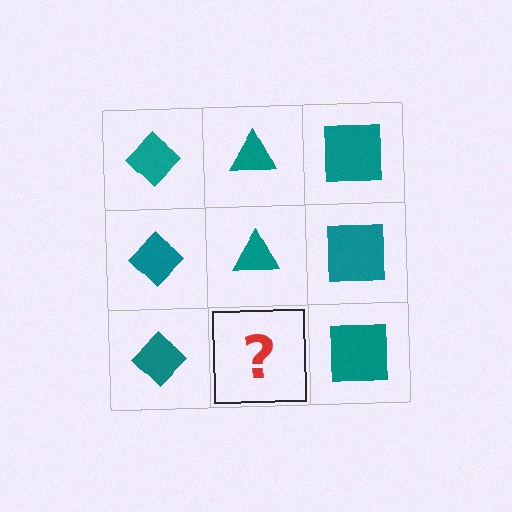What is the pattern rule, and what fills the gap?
The rule is that each column has a consistent shape. The gap should be filled with a teal triangle.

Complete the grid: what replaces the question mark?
The question mark should be replaced with a teal triangle.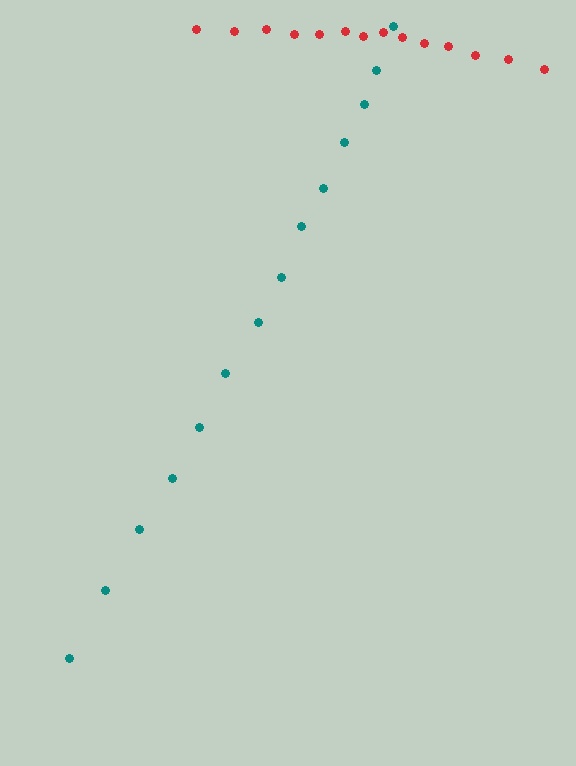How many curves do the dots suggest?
There are 2 distinct paths.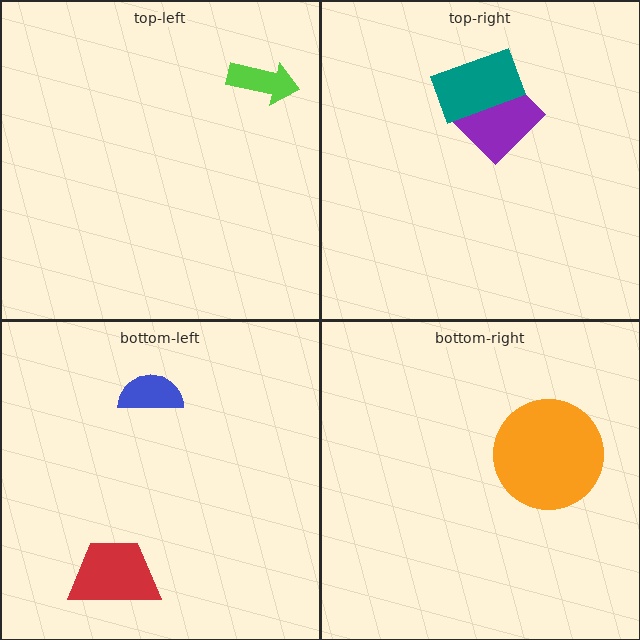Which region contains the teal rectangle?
The top-right region.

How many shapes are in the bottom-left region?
2.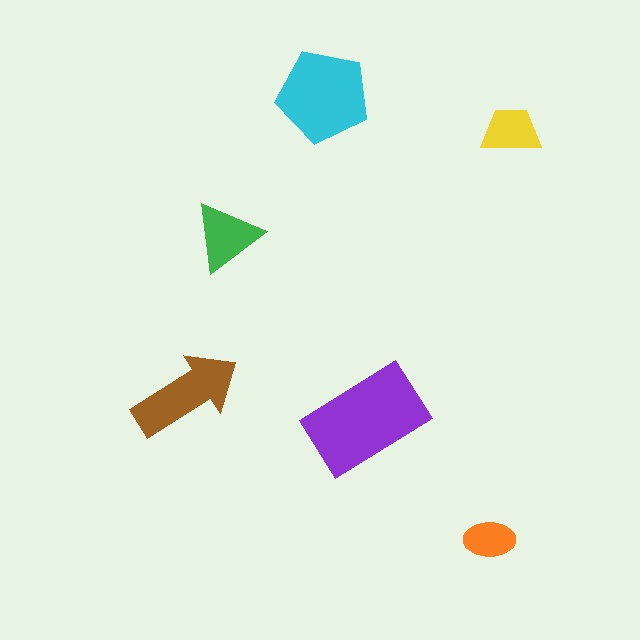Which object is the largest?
The purple rectangle.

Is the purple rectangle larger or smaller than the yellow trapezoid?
Larger.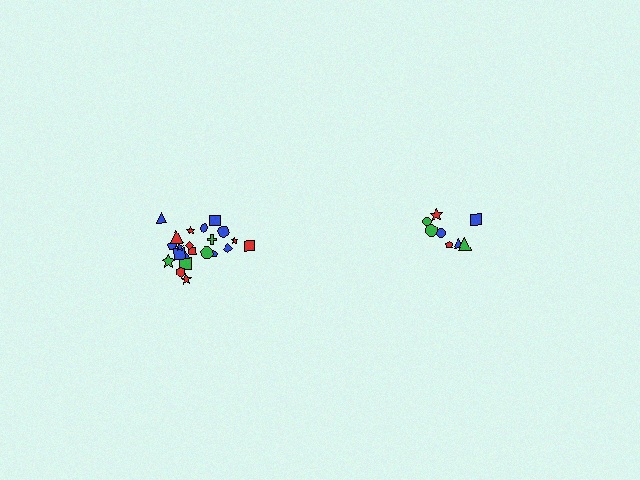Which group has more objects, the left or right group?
The left group.